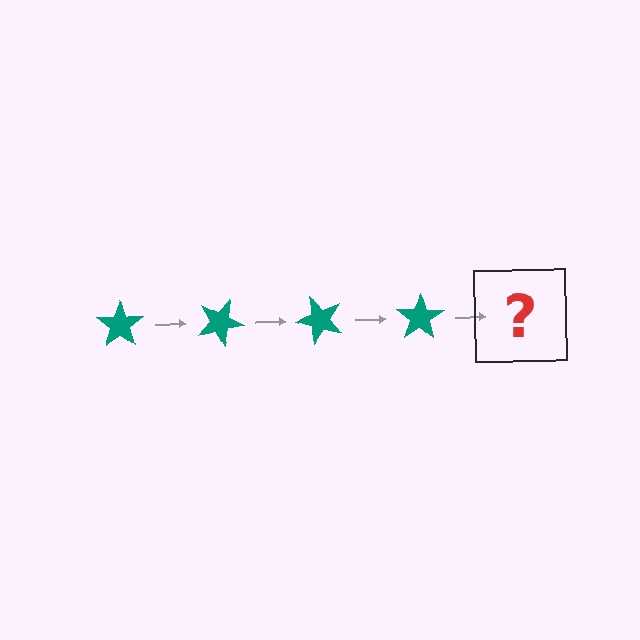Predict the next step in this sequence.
The next step is a teal star rotated 100 degrees.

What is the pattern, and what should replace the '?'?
The pattern is that the star rotates 25 degrees each step. The '?' should be a teal star rotated 100 degrees.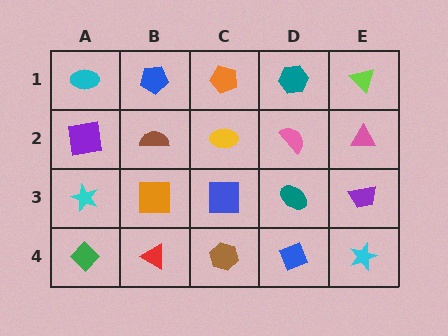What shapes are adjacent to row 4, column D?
A teal ellipse (row 3, column D), a brown hexagon (row 4, column C), a cyan star (row 4, column E).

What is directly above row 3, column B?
A brown semicircle.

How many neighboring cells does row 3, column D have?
4.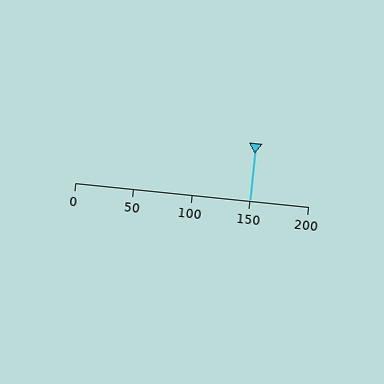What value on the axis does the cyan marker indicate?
The marker indicates approximately 150.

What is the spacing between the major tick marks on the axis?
The major ticks are spaced 50 apart.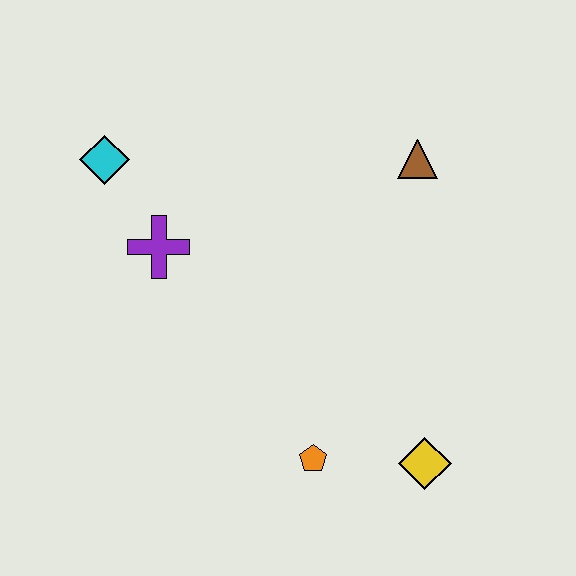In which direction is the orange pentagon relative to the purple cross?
The orange pentagon is below the purple cross.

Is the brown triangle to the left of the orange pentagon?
No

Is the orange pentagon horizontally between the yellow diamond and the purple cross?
Yes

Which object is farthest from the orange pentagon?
The cyan diamond is farthest from the orange pentagon.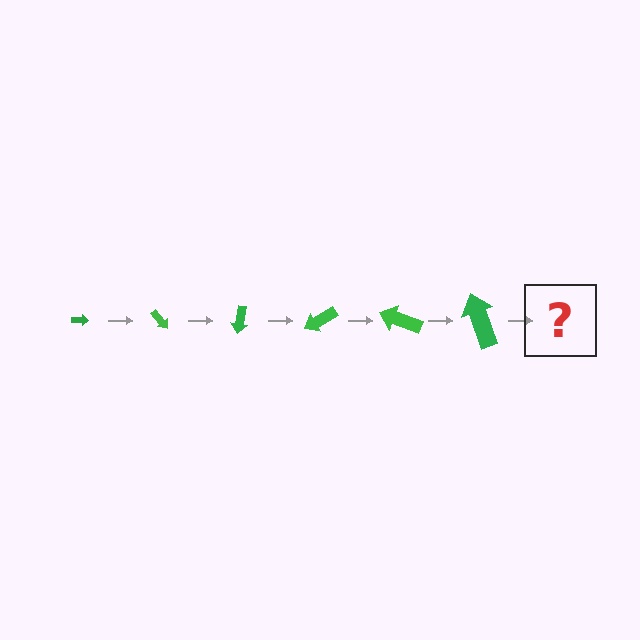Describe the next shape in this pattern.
It should be an arrow, larger than the previous one and rotated 300 degrees from the start.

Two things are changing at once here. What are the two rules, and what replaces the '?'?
The two rules are that the arrow grows larger each step and it rotates 50 degrees each step. The '?' should be an arrow, larger than the previous one and rotated 300 degrees from the start.